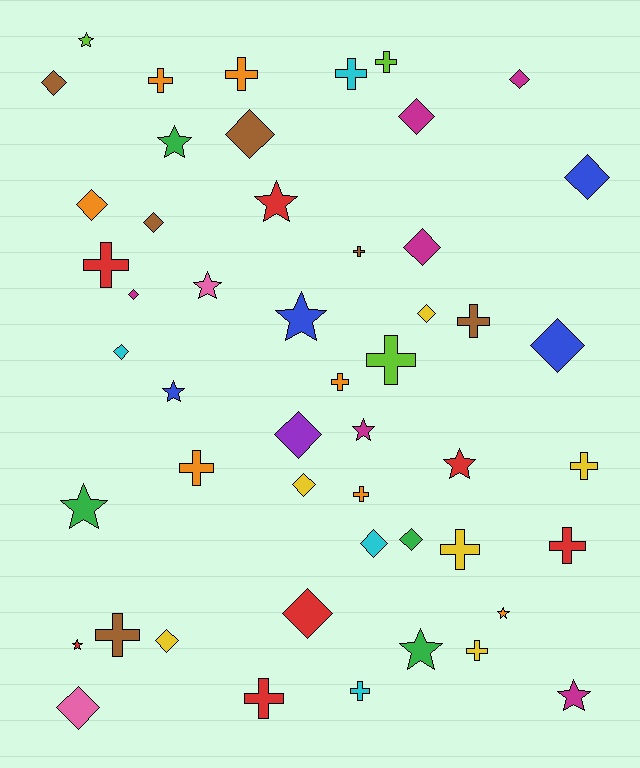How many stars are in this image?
There are 13 stars.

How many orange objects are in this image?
There are 7 orange objects.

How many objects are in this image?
There are 50 objects.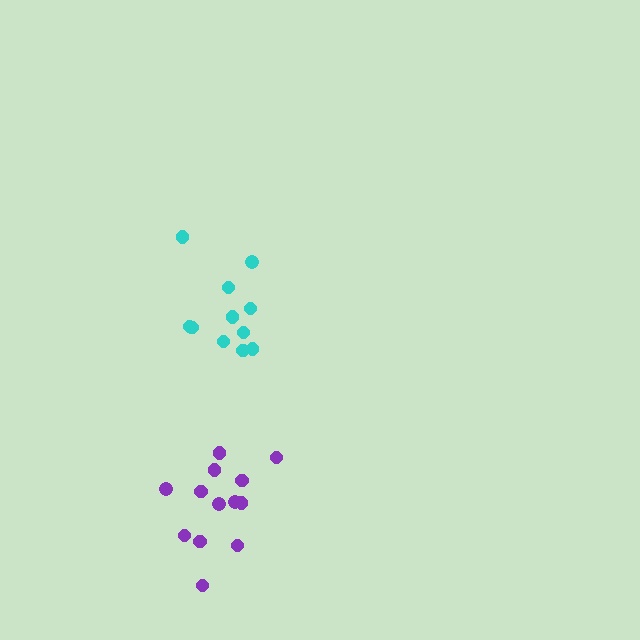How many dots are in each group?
Group 1: 11 dots, Group 2: 13 dots (24 total).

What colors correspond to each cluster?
The clusters are colored: cyan, purple.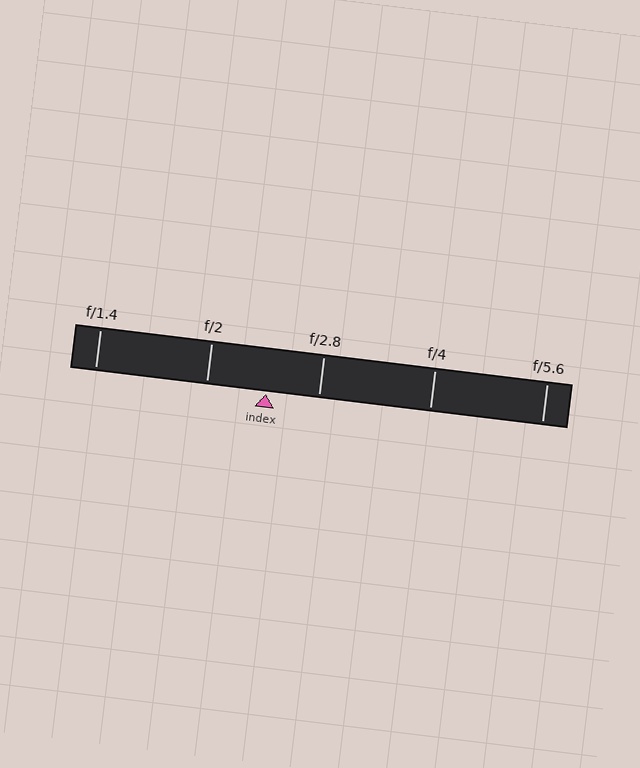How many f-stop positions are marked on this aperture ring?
There are 5 f-stop positions marked.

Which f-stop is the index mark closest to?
The index mark is closest to f/2.8.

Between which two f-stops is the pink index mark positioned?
The index mark is between f/2 and f/2.8.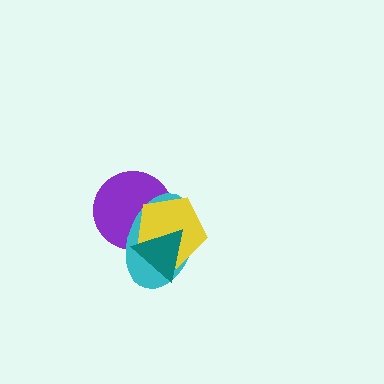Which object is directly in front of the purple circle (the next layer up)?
The cyan ellipse is directly in front of the purple circle.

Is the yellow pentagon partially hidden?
Yes, it is partially covered by another shape.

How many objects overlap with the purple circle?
3 objects overlap with the purple circle.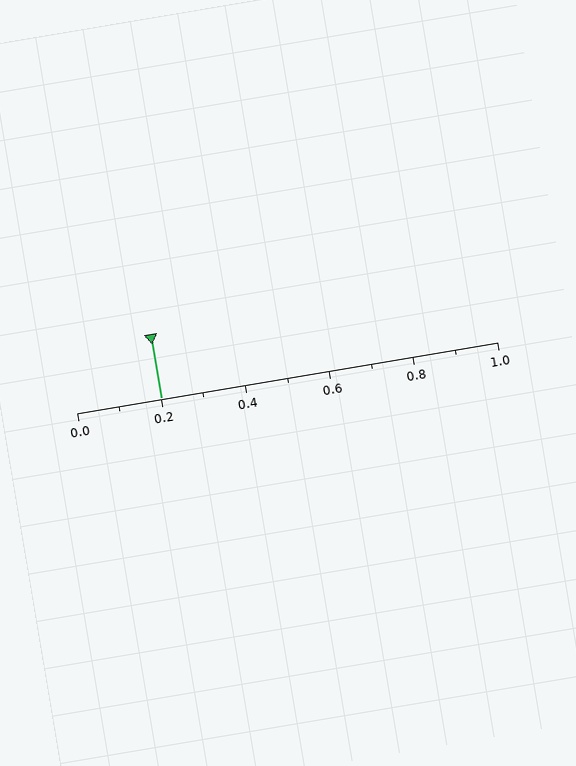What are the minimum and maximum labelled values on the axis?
The axis runs from 0.0 to 1.0.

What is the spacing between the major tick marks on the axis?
The major ticks are spaced 0.2 apart.